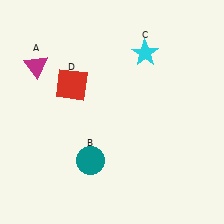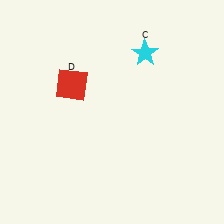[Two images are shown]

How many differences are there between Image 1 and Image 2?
There are 2 differences between the two images.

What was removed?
The teal circle (B), the magenta triangle (A) were removed in Image 2.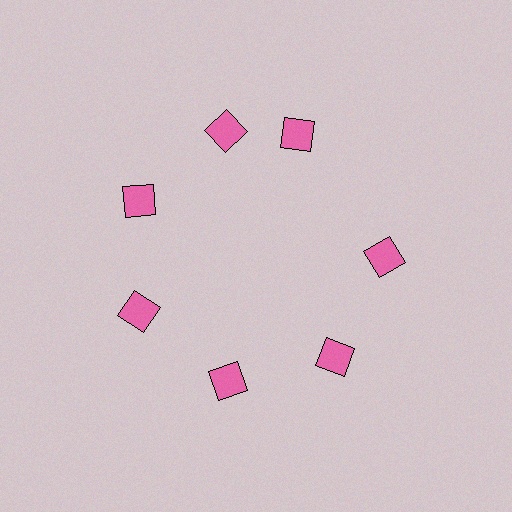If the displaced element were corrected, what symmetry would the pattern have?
It would have 7-fold rotational symmetry — the pattern would map onto itself every 51 degrees.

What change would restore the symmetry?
The symmetry would be restored by rotating it back into even spacing with its neighbors so that all 7 diamonds sit at equal angles and equal distance from the center.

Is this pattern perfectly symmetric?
No. The 7 pink diamonds are arranged in a ring, but one element near the 1 o'clock position is rotated out of alignment along the ring, breaking the 7-fold rotational symmetry.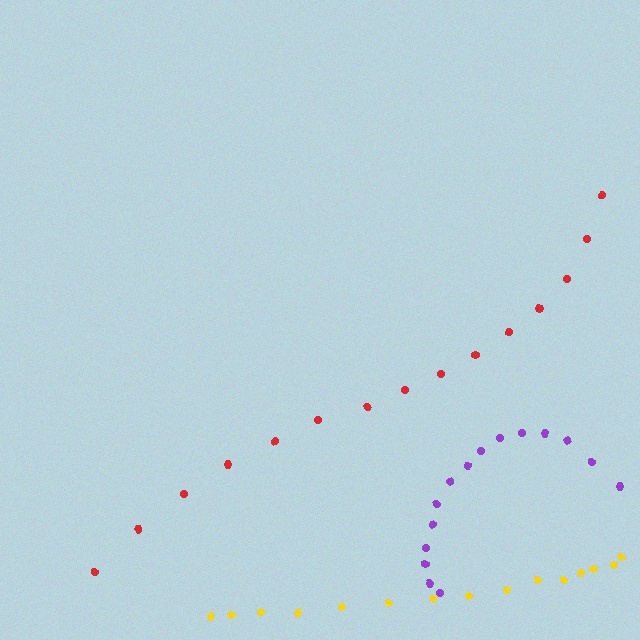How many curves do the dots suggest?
There are 3 distinct paths.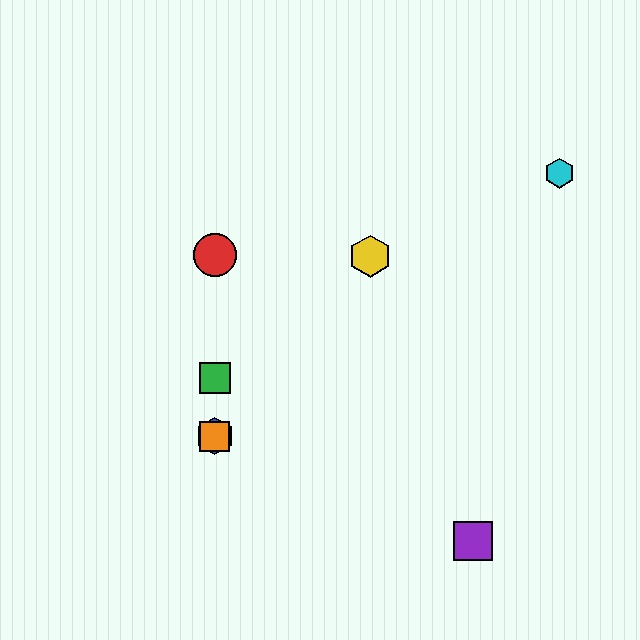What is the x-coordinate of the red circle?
The red circle is at x≈215.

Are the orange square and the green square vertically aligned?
Yes, both are at x≈215.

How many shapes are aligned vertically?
4 shapes (the red circle, the blue hexagon, the green square, the orange square) are aligned vertically.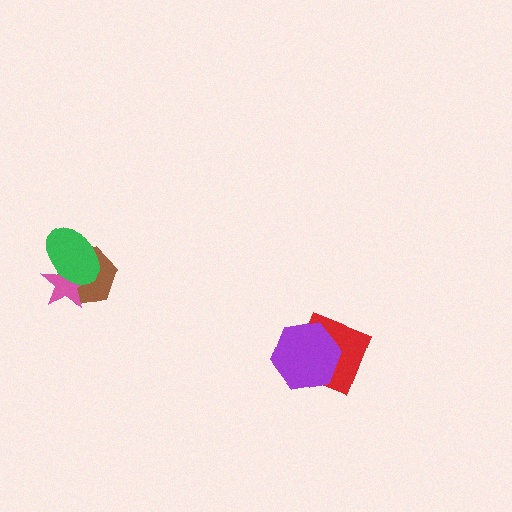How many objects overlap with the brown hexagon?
2 objects overlap with the brown hexagon.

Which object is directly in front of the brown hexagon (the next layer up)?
The pink star is directly in front of the brown hexagon.